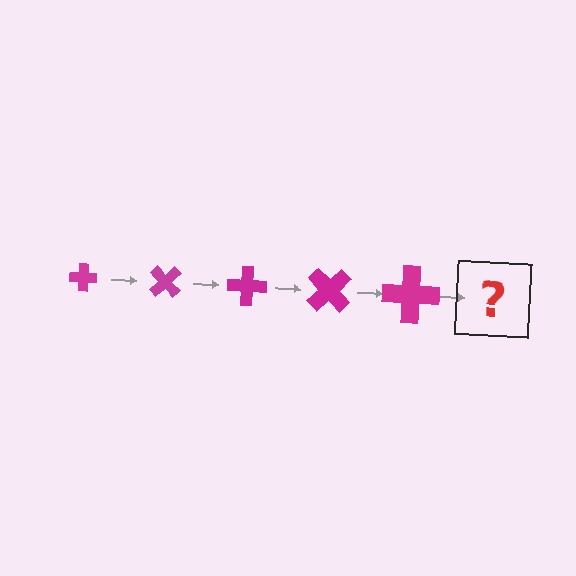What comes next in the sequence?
The next element should be a cross, larger than the previous one and rotated 225 degrees from the start.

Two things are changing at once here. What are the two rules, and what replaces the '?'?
The two rules are that the cross grows larger each step and it rotates 45 degrees each step. The '?' should be a cross, larger than the previous one and rotated 225 degrees from the start.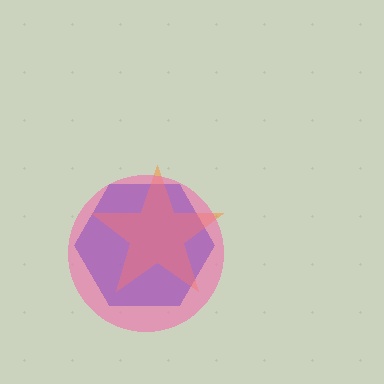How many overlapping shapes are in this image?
There are 3 overlapping shapes in the image.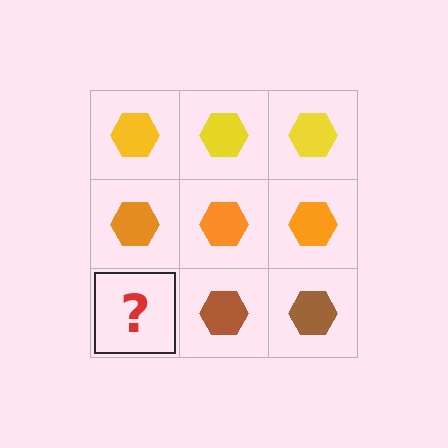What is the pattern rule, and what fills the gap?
The rule is that each row has a consistent color. The gap should be filled with a brown hexagon.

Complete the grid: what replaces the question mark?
The question mark should be replaced with a brown hexagon.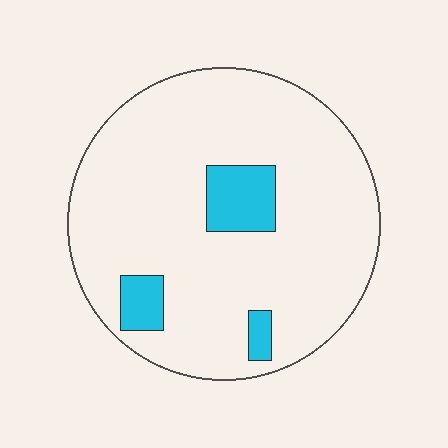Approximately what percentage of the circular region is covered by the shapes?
Approximately 10%.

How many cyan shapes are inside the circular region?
3.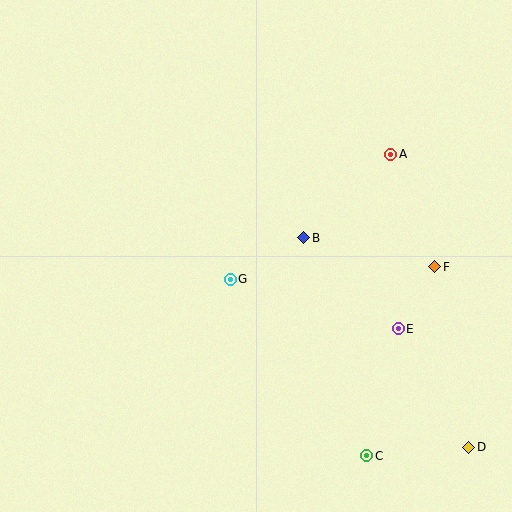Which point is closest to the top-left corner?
Point G is closest to the top-left corner.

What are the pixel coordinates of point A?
Point A is at (391, 154).